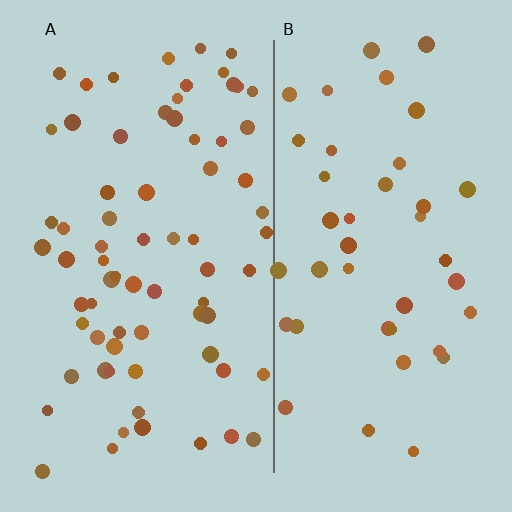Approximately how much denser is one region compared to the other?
Approximately 1.7× — region A over region B.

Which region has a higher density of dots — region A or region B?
A (the left).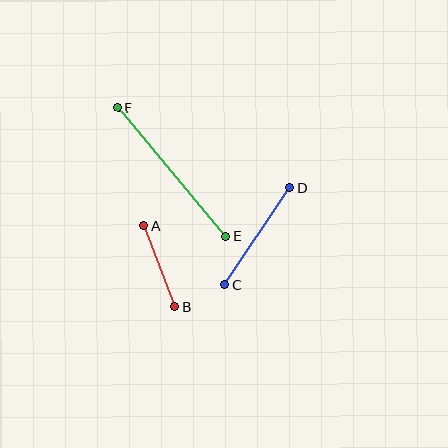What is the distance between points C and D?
The distance is approximately 116 pixels.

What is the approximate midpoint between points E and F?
The midpoint is at approximately (172, 172) pixels.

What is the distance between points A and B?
The distance is approximately 87 pixels.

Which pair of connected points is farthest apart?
Points E and F are farthest apart.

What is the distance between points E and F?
The distance is approximately 167 pixels.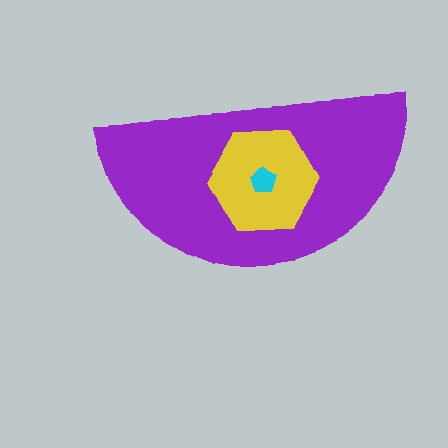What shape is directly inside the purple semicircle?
The yellow hexagon.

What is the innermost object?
The cyan pentagon.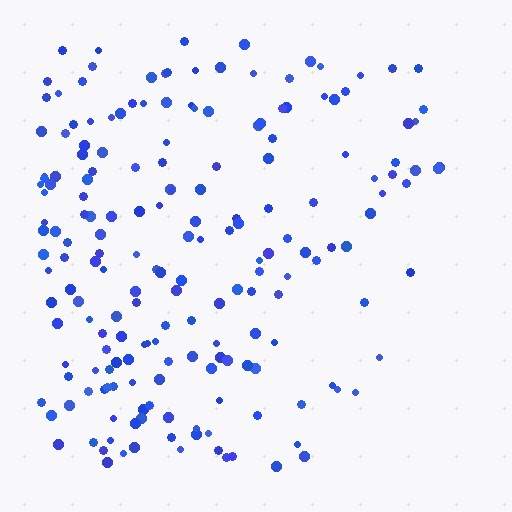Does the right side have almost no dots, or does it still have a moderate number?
Still a moderate number, just noticeably fewer than the left.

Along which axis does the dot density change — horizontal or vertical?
Horizontal.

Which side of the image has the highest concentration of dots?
The left.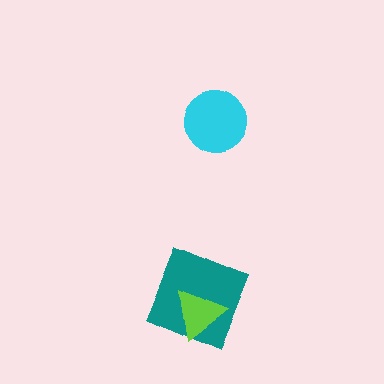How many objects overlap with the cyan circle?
0 objects overlap with the cyan circle.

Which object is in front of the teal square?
The lime triangle is in front of the teal square.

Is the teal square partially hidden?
Yes, it is partially covered by another shape.